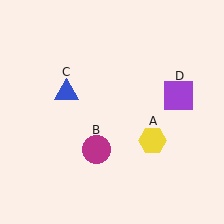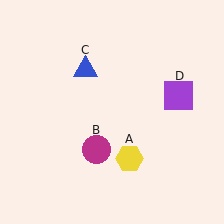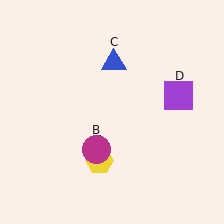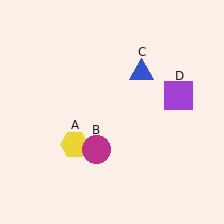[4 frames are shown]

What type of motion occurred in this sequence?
The yellow hexagon (object A), blue triangle (object C) rotated clockwise around the center of the scene.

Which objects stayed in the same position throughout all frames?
Magenta circle (object B) and purple square (object D) remained stationary.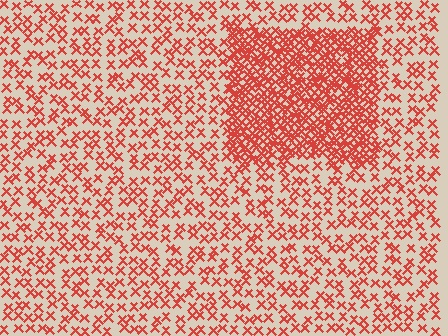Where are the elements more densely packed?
The elements are more densely packed inside the rectangle boundary.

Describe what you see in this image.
The image contains small red elements arranged at two different densities. A rectangle-shaped region is visible where the elements are more densely packed than the surrounding area.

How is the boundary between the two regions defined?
The boundary is defined by a change in element density (approximately 2.6x ratio). All elements are the same color, size, and shape.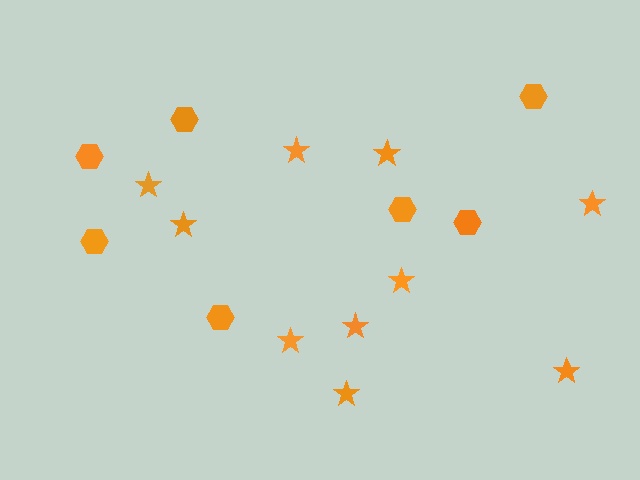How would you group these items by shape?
There are 2 groups: one group of stars (10) and one group of hexagons (7).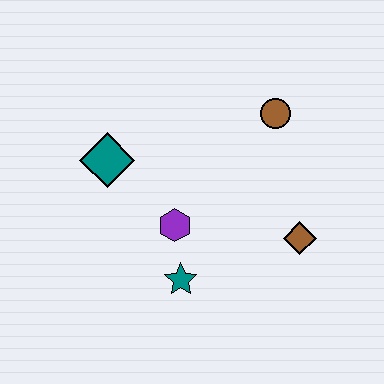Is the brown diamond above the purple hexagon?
No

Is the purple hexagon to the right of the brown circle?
No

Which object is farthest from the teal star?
The brown circle is farthest from the teal star.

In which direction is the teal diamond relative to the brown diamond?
The teal diamond is to the left of the brown diamond.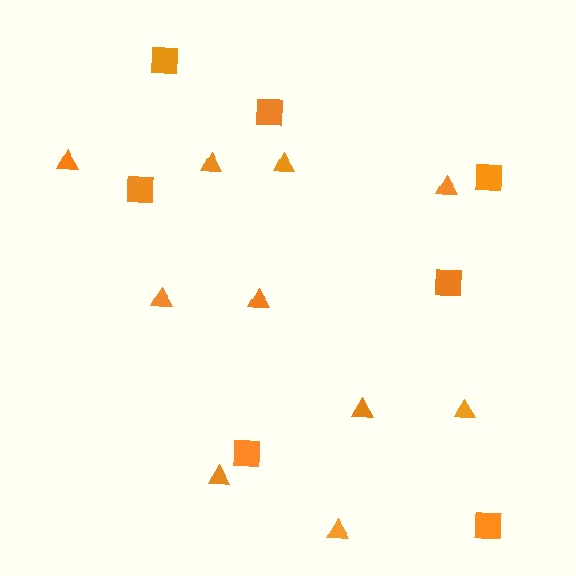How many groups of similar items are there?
There are 2 groups: one group of triangles (10) and one group of squares (7).